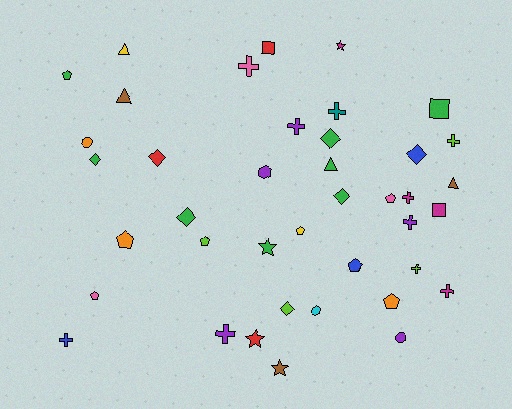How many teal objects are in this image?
There is 1 teal object.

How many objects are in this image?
There are 40 objects.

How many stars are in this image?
There are 4 stars.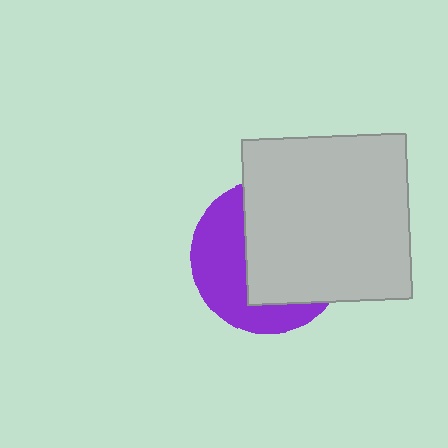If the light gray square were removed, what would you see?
You would see the complete purple circle.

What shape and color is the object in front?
The object in front is a light gray square.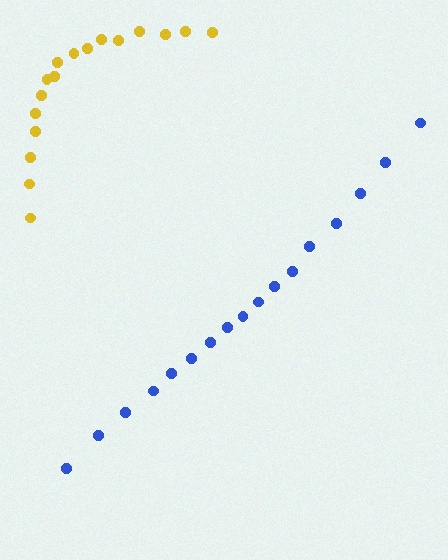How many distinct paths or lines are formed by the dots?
There are 2 distinct paths.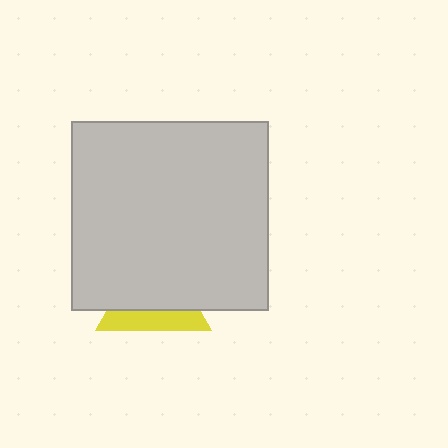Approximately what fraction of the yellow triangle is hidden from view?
Roughly 64% of the yellow triangle is hidden behind the light gray rectangle.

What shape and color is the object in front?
The object in front is a light gray rectangle.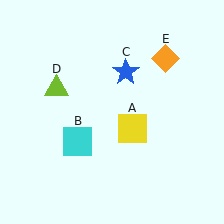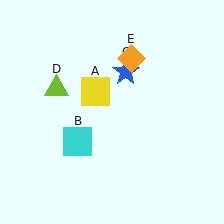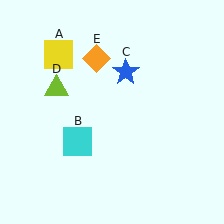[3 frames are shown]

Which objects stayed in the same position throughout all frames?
Cyan square (object B) and blue star (object C) and lime triangle (object D) remained stationary.